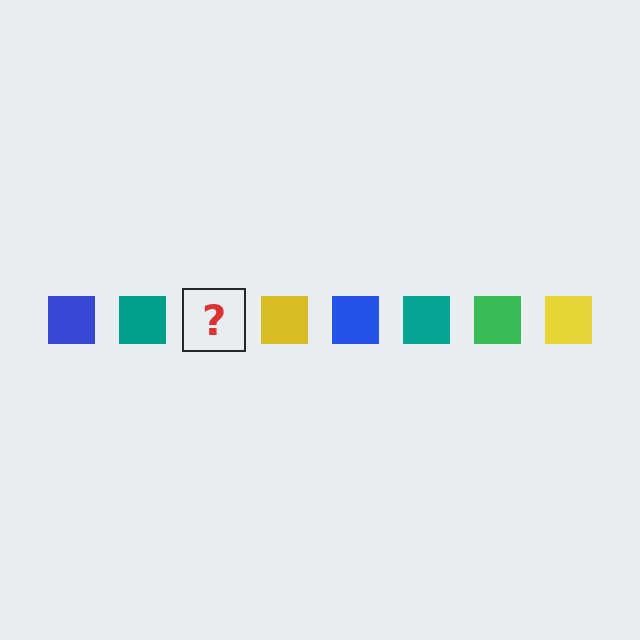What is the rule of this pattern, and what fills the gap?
The rule is that the pattern cycles through blue, teal, green, yellow squares. The gap should be filled with a green square.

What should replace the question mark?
The question mark should be replaced with a green square.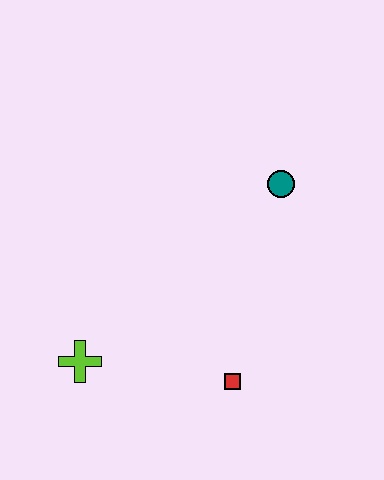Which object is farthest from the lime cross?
The teal circle is farthest from the lime cross.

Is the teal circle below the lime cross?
No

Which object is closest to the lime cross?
The red square is closest to the lime cross.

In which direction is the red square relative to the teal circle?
The red square is below the teal circle.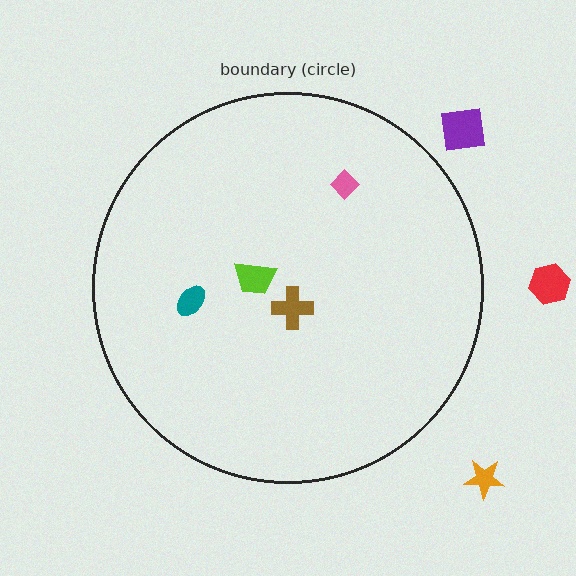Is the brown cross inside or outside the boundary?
Inside.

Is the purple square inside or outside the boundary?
Outside.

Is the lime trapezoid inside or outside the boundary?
Inside.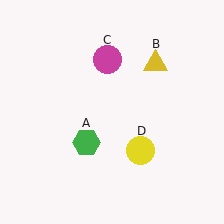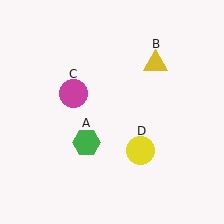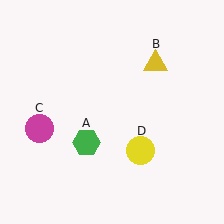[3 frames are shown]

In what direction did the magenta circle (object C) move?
The magenta circle (object C) moved down and to the left.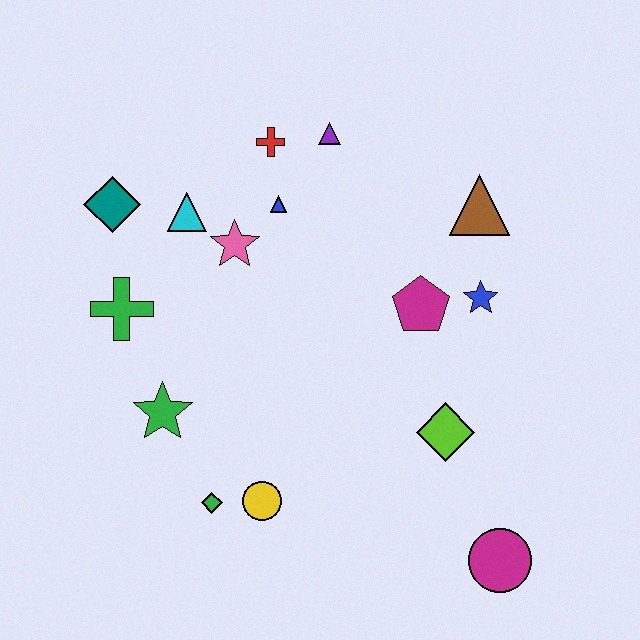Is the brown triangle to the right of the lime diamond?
Yes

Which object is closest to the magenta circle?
The lime diamond is closest to the magenta circle.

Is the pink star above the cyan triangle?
No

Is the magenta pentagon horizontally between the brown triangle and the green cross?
Yes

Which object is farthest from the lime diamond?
The teal diamond is farthest from the lime diamond.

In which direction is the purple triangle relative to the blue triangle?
The purple triangle is above the blue triangle.